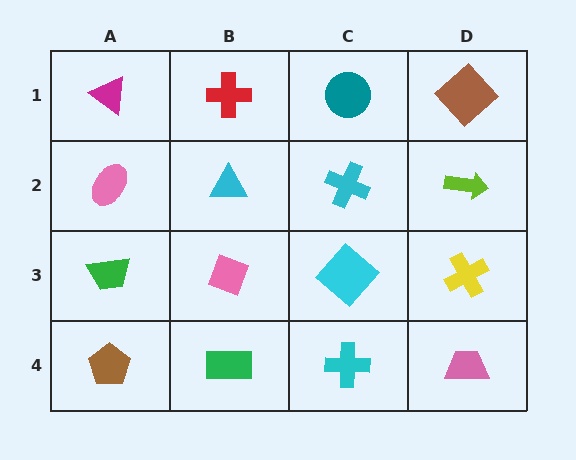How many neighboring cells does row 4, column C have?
3.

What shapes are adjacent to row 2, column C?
A teal circle (row 1, column C), a cyan diamond (row 3, column C), a cyan triangle (row 2, column B), a lime arrow (row 2, column D).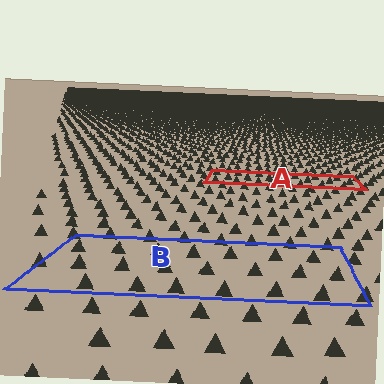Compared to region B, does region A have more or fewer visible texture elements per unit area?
Region A has more texture elements per unit area — they are packed more densely because it is farther away.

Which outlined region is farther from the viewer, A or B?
Region A is farther from the viewer — the texture elements inside it appear smaller and more densely packed.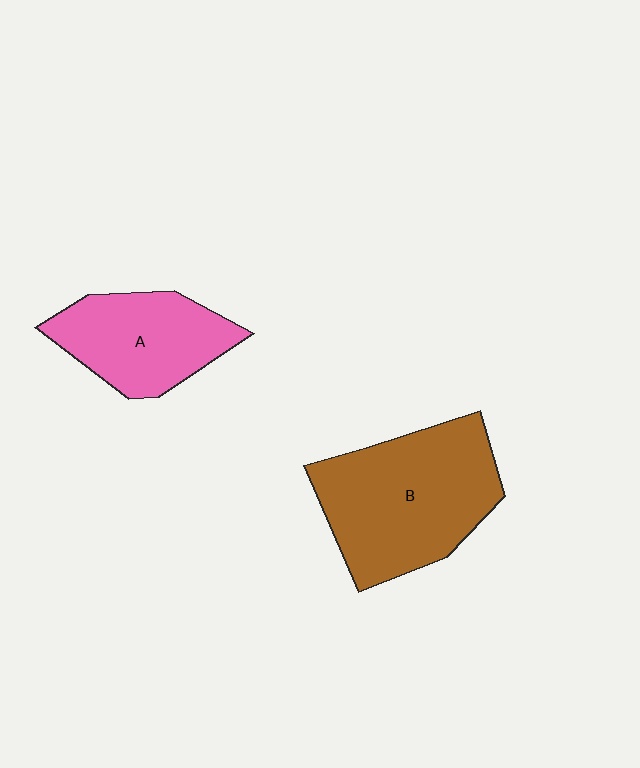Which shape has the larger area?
Shape B (brown).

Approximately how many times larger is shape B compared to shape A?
Approximately 1.5 times.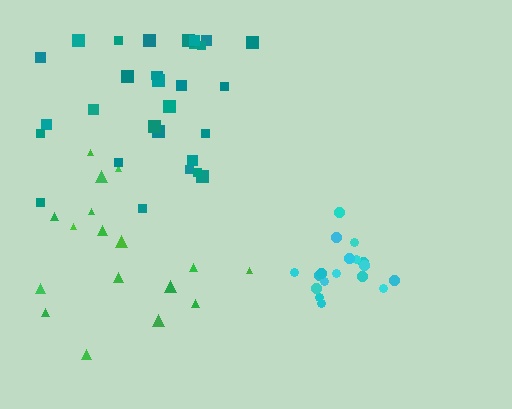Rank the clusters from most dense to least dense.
cyan, teal, green.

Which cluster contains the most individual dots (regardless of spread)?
Teal (31).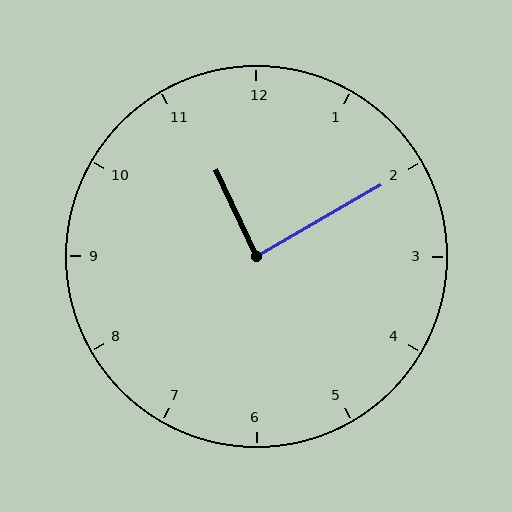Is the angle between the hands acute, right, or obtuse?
It is right.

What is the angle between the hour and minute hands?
Approximately 85 degrees.